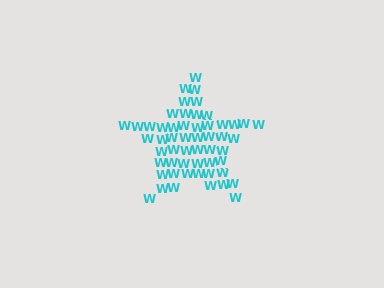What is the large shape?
The large shape is a star.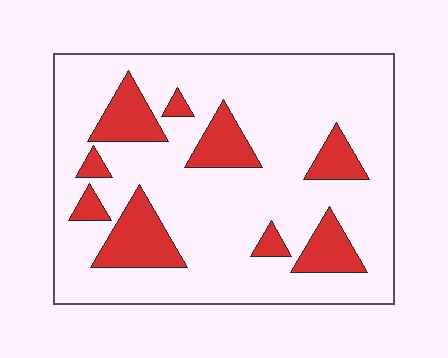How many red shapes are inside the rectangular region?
9.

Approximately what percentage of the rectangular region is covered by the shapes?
Approximately 20%.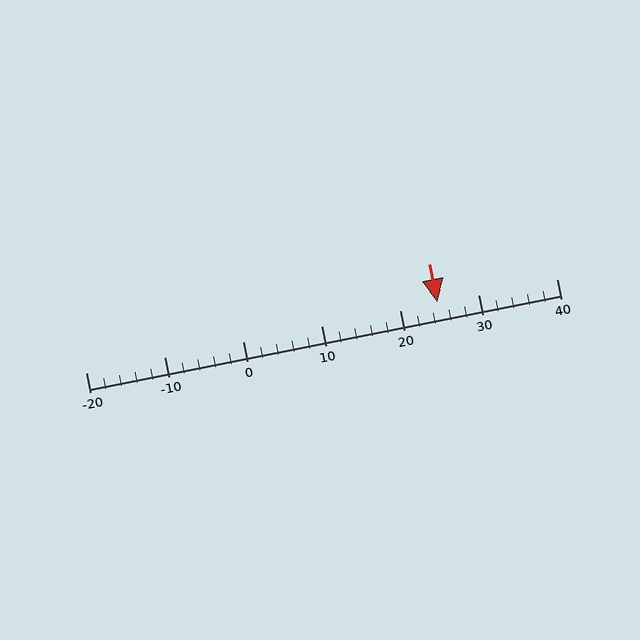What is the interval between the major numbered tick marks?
The major tick marks are spaced 10 units apart.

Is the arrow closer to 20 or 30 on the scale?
The arrow is closer to 20.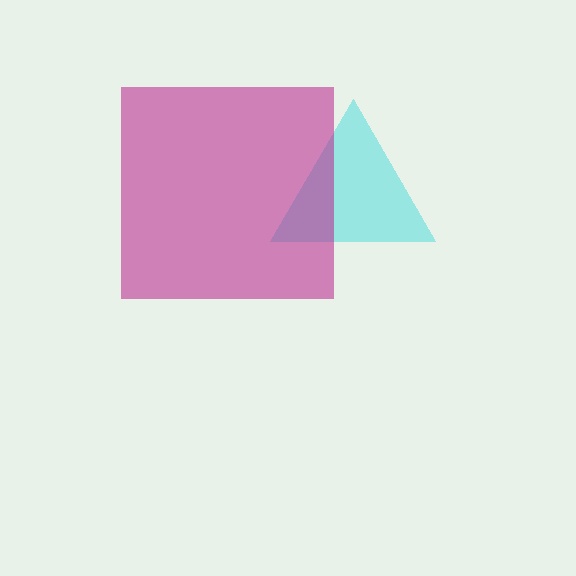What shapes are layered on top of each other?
The layered shapes are: a cyan triangle, a magenta square.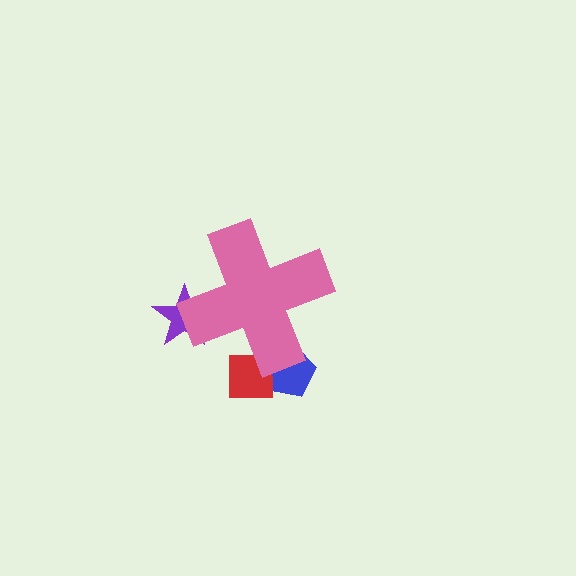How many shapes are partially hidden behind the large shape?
3 shapes are partially hidden.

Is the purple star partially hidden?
Yes, the purple star is partially hidden behind the pink cross.